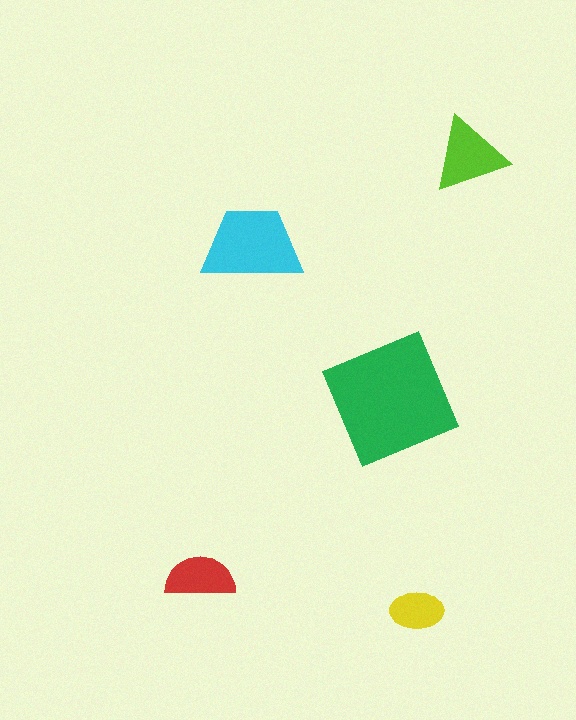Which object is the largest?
The green square.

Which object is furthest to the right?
The lime triangle is rightmost.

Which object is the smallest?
The yellow ellipse.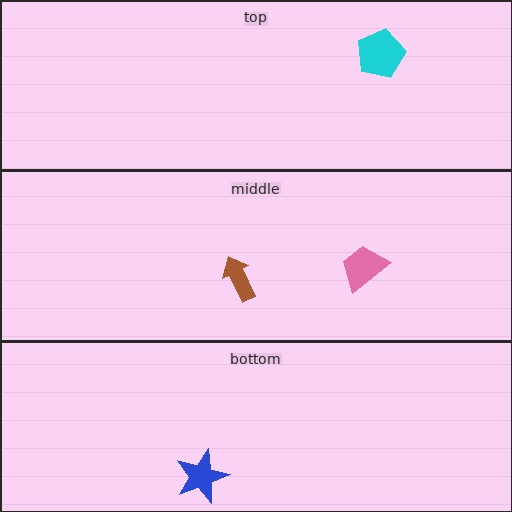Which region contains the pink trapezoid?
The middle region.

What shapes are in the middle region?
The pink trapezoid, the brown arrow.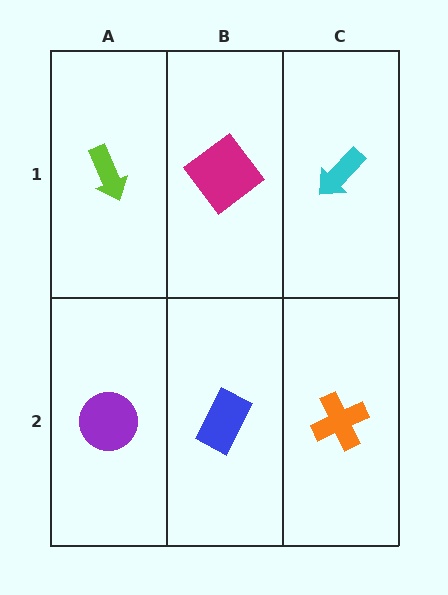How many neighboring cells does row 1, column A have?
2.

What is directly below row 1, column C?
An orange cross.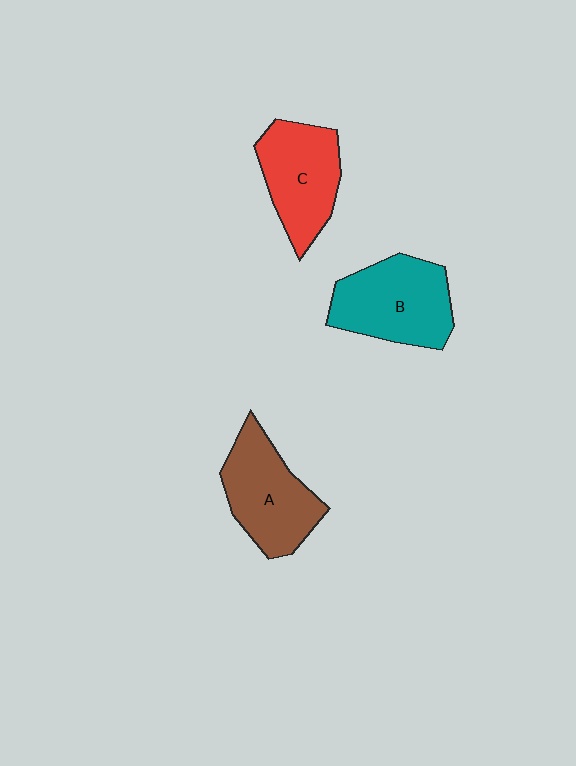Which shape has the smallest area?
Shape C (red).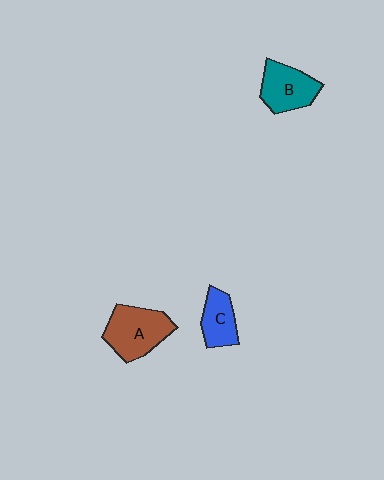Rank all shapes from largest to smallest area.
From largest to smallest: A (brown), B (teal), C (blue).